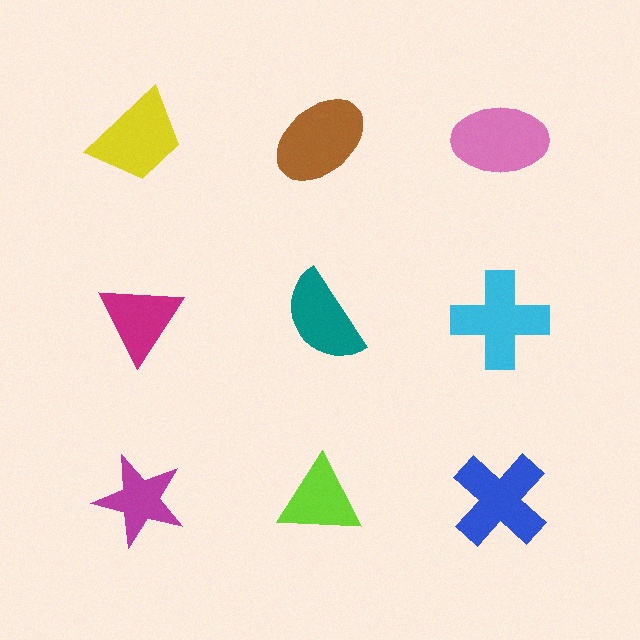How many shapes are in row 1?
3 shapes.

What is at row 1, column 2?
A brown ellipse.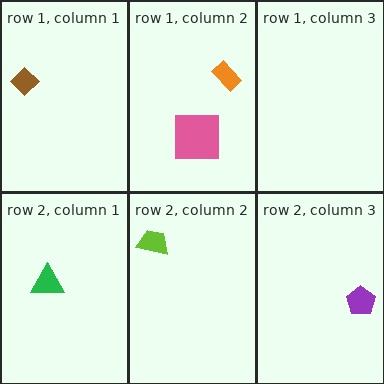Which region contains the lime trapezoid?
The row 2, column 2 region.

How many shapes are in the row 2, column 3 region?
1.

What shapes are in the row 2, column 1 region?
The green triangle.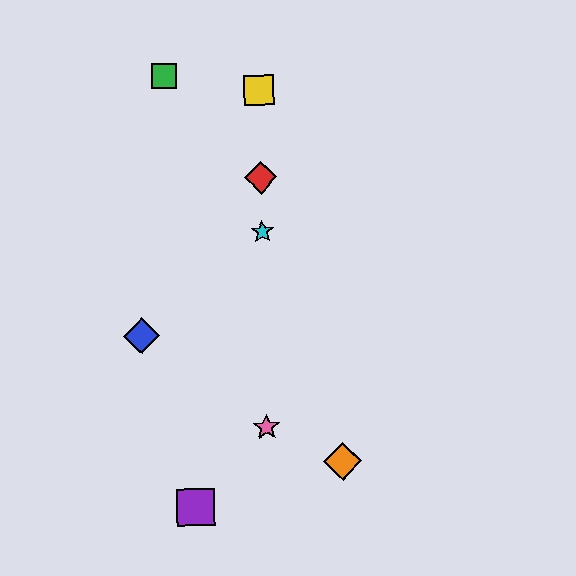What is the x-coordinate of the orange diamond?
The orange diamond is at x≈343.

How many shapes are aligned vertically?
4 shapes (the red diamond, the yellow square, the cyan star, the pink star) are aligned vertically.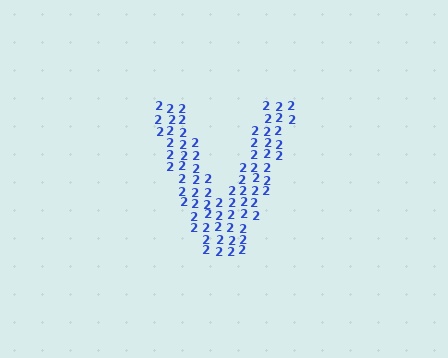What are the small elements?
The small elements are digit 2's.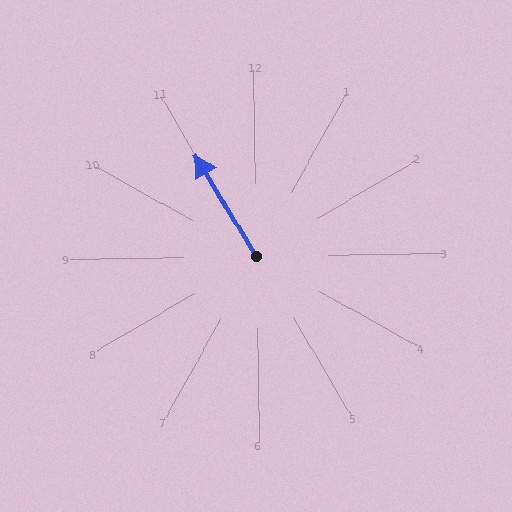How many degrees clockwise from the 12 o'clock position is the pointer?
Approximately 330 degrees.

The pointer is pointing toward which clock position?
Roughly 11 o'clock.